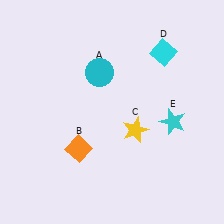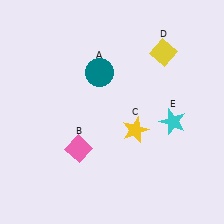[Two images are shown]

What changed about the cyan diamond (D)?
In Image 1, D is cyan. In Image 2, it changed to yellow.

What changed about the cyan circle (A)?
In Image 1, A is cyan. In Image 2, it changed to teal.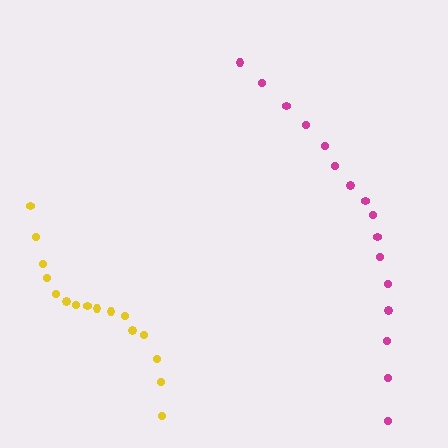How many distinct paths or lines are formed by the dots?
There are 2 distinct paths.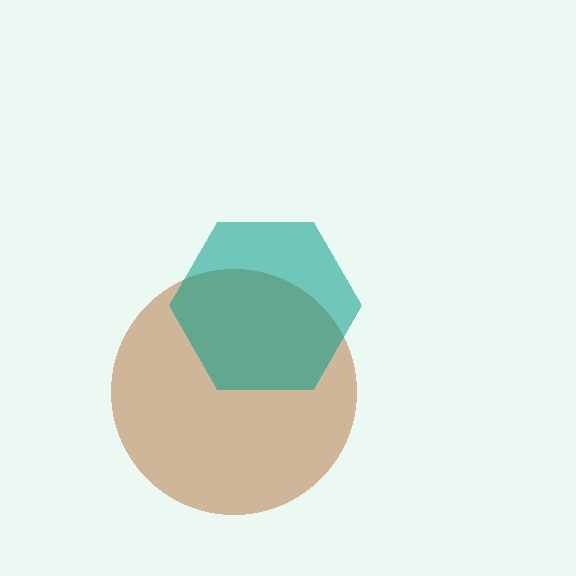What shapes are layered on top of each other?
The layered shapes are: a brown circle, a teal hexagon.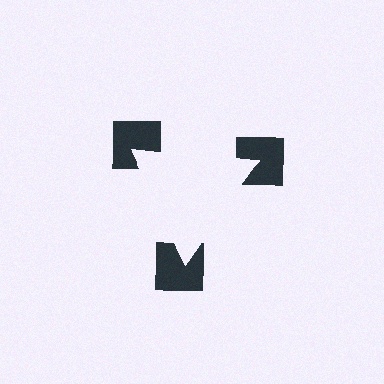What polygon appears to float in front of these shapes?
An illusory triangle — its edges are inferred from the aligned wedge cuts in the notched squares, not physically drawn.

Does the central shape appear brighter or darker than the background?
It typically appears slightly brighter than the background, even though no actual brightness change is drawn.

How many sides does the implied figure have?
3 sides.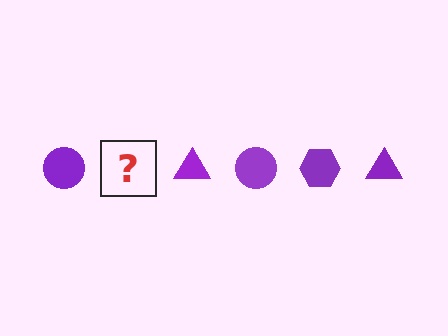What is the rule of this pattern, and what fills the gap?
The rule is that the pattern cycles through circle, hexagon, triangle shapes in purple. The gap should be filled with a purple hexagon.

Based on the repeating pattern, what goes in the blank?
The blank should be a purple hexagon.